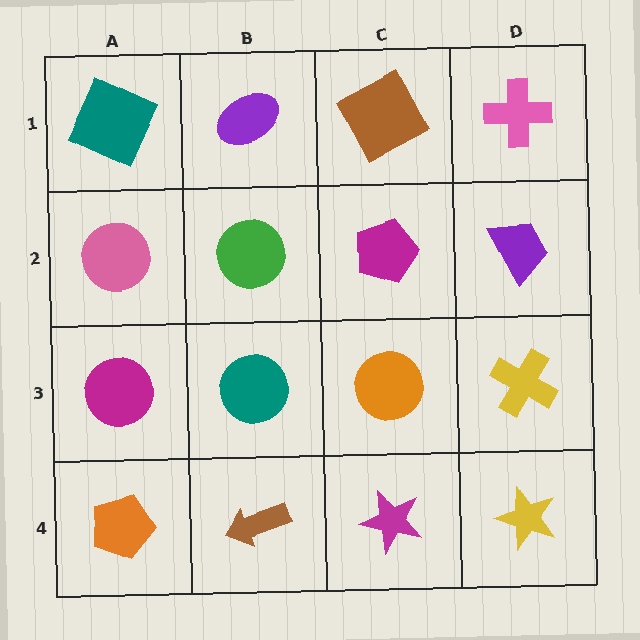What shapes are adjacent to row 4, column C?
An orange circle (row 3, column C), a brown arrow (row 4, column B), a yellow star (row 4, column D).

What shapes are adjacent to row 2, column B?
A purple ellipse (row 1, column B), a teal circle (row 3, column B), a pink circle (row 2, column A), a magenta pentagon (row 2, column C).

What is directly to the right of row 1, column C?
A pink cross.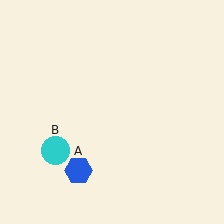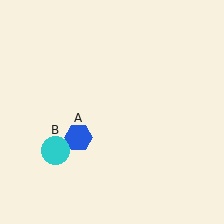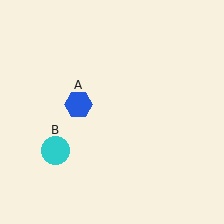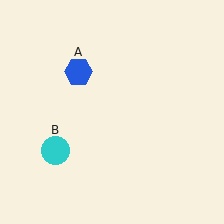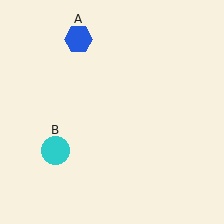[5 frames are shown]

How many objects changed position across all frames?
1 object changed position: blue hexagon (object A).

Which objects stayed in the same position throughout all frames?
Cyan circle (object B) remained stationary.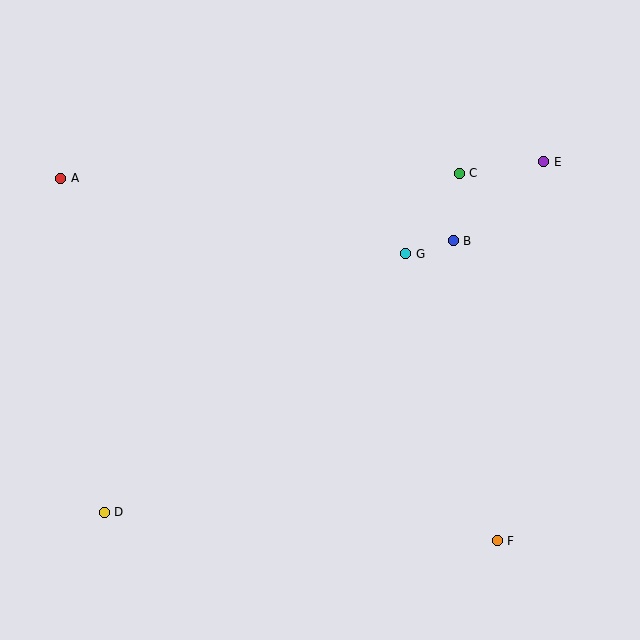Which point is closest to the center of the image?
Point G at (406, 254) is closest to the center.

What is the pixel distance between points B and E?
The distance between B and E is 120 pixels.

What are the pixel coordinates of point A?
Point A is at (61, 178).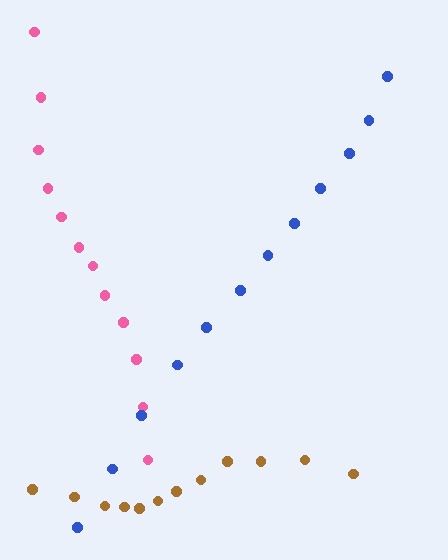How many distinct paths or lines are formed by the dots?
There are 3 distinct paths.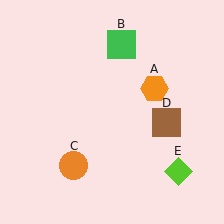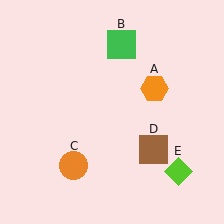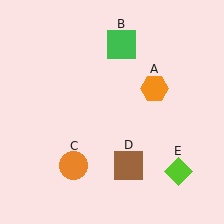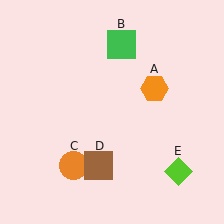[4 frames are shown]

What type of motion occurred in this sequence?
The brown square (object D) rotated clockwise around the center of the scene.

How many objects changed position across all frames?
1 object changed position: brown square (object D).